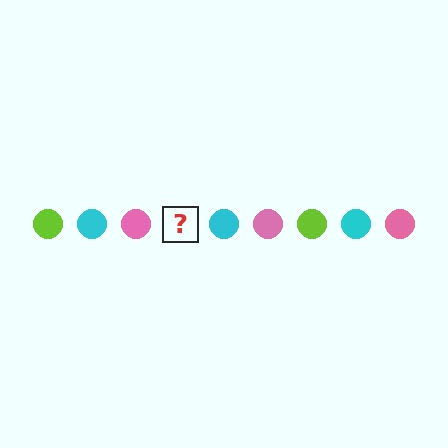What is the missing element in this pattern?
The missing element is a lime circle.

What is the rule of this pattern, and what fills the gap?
The rule is that the pattern cycles through lime, cyan, pink circles. The gap should be filled with a lime circle.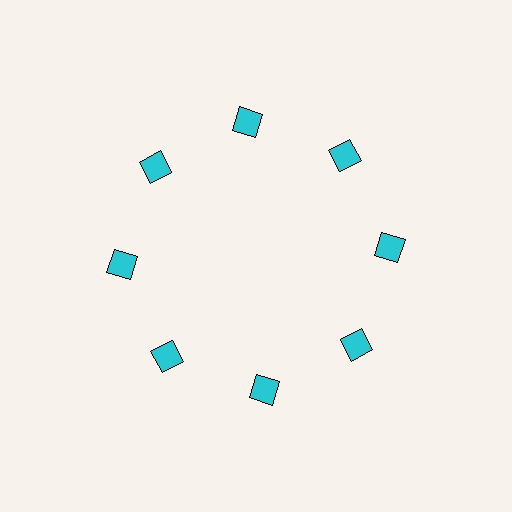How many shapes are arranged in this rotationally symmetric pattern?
There are 8 shapes, arranged in 8 groups of 1.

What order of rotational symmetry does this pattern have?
This pattern has 8-fold rotational symmetry.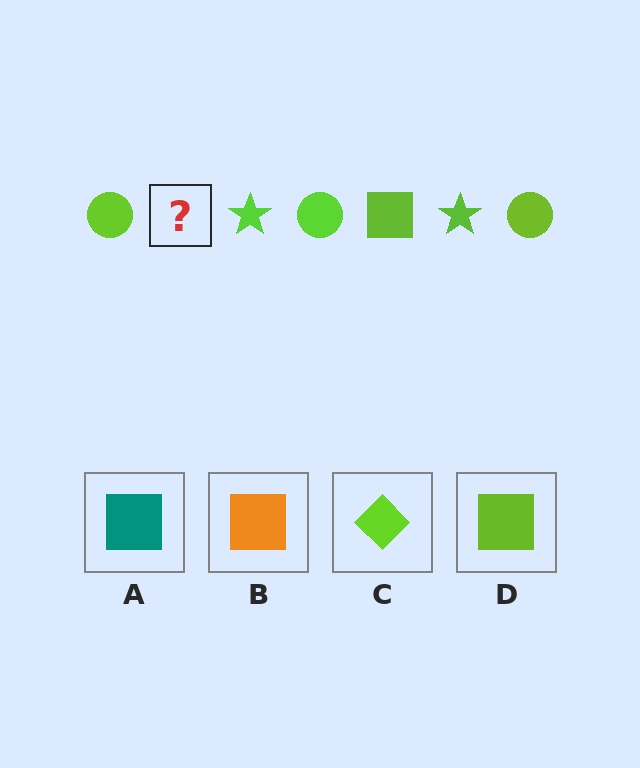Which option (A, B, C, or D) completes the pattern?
D.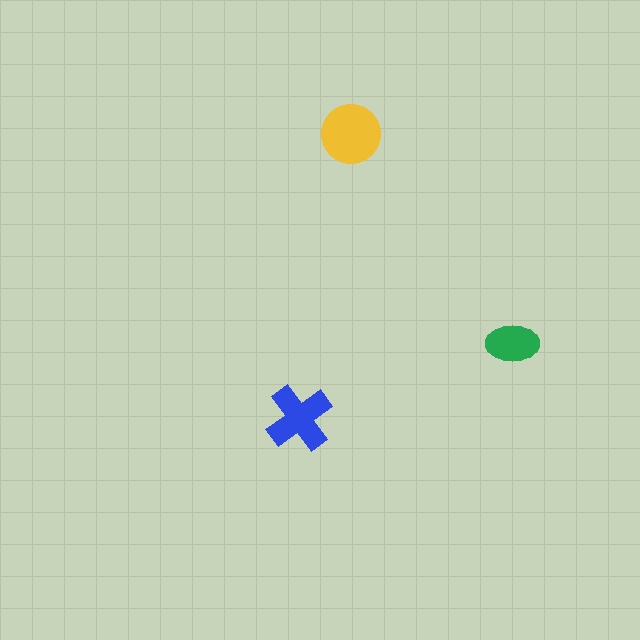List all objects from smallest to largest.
The green ellipse, the blue cross, the yellow circle.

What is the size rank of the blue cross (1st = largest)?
2nd.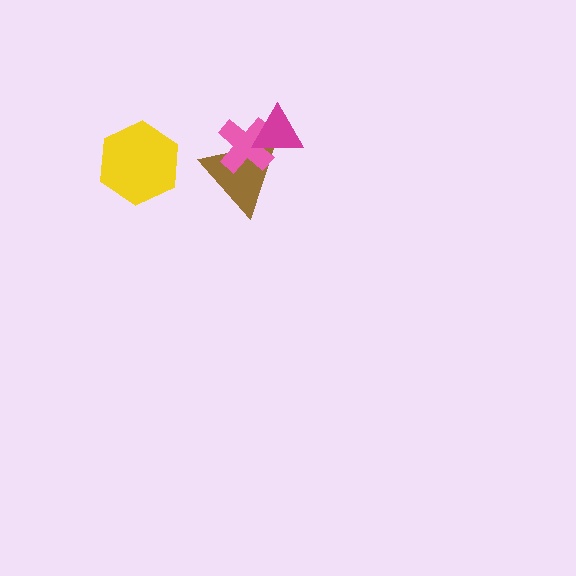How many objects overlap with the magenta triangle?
2 objects overlap with the magenta triangle.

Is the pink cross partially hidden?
Yes, it is partially covered by another shape.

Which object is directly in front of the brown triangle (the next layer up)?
The pink cross is directly in front of the brown triangle.